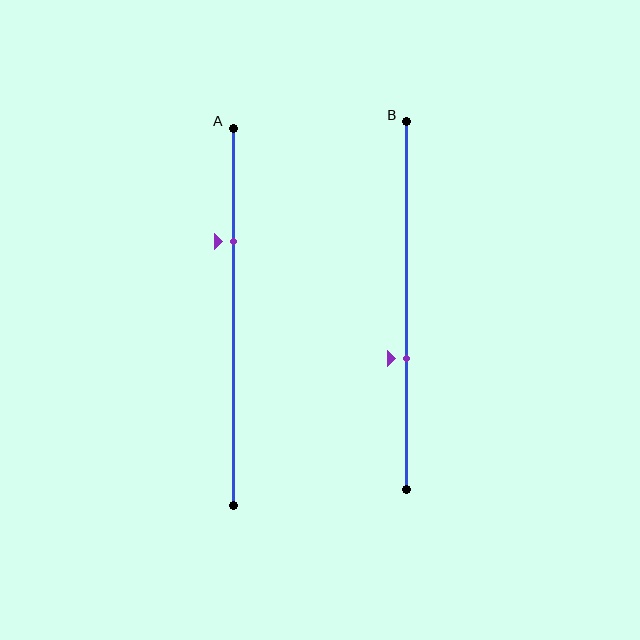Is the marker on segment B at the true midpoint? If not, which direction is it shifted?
No, the marker on segment B is shifted downward by about 14% of the segment length.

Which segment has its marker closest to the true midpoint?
Segment B has its marker closest to the true midpoint.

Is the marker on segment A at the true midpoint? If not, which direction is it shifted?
No, the marker on segment A is shifted upward by about 20% of the segment length.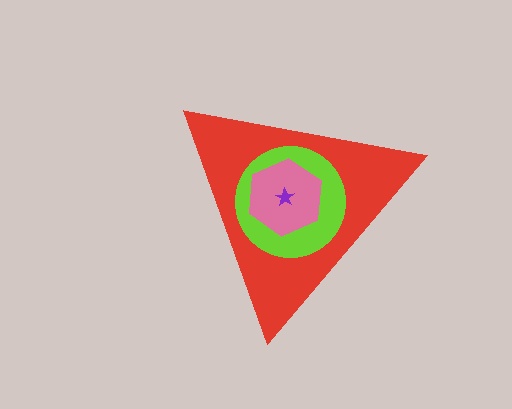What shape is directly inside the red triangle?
The lime circle.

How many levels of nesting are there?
4.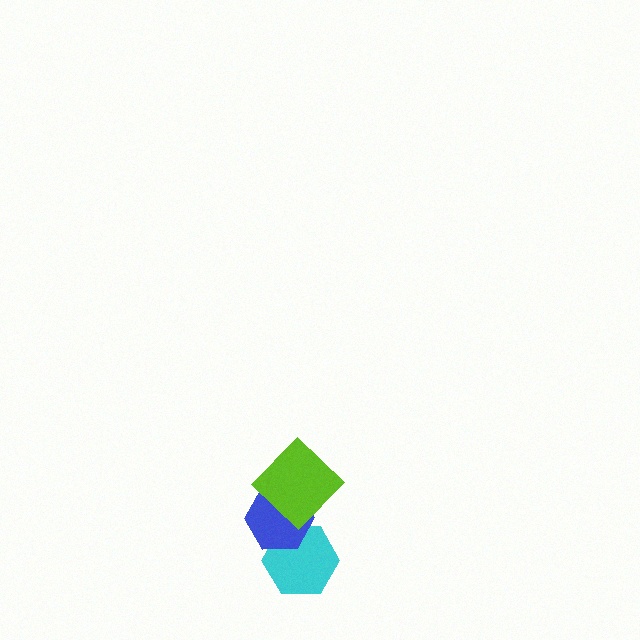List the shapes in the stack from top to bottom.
From top to bottom: the lime diamond, the blue hexagon, the cyan hexagon.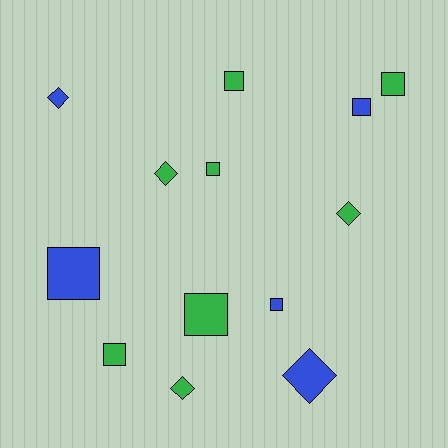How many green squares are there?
There are 5 green squares.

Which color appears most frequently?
Green, with 8 objects.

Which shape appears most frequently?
Square, with 8 objects.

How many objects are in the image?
There are 13 objects.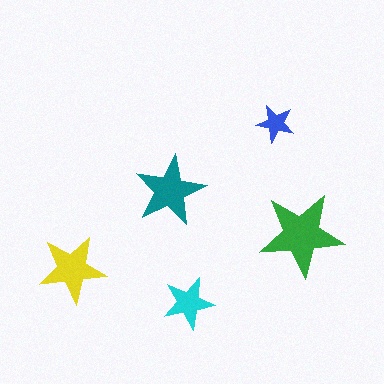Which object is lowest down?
The cyan star is bottommost.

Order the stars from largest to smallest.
the green one, the teal one, the yellow one, the cyan one, the blue one.